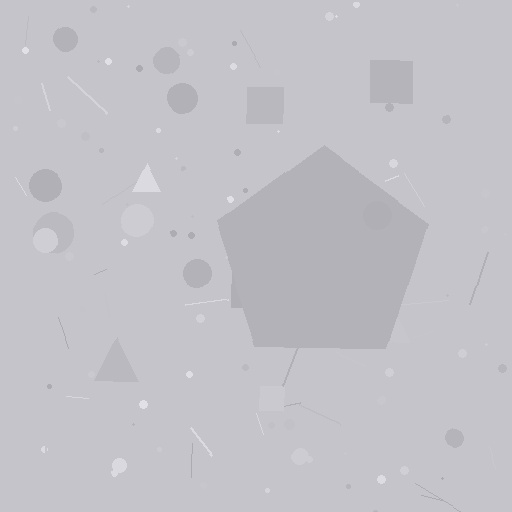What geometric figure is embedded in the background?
A pentagon is embedded in the background.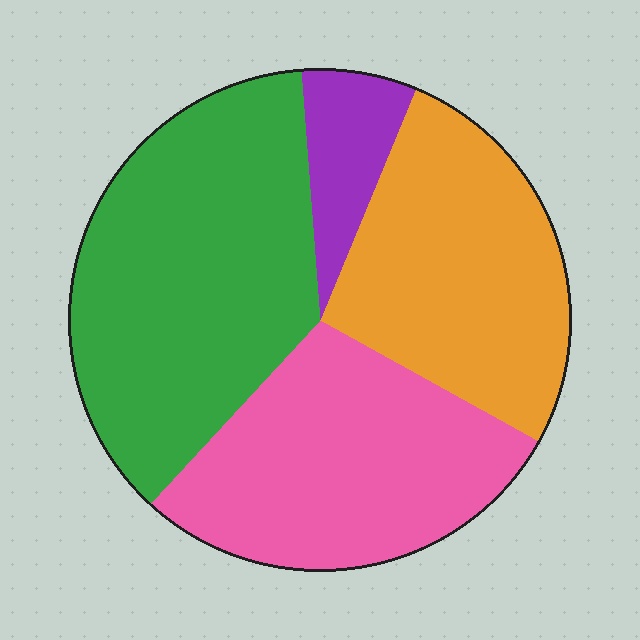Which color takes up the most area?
Green, at roughly 35%.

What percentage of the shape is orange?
Orange takes up about one quarter (1/4) of the shape.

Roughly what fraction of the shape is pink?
Pink takes up about one quarter (1/4) of the shape.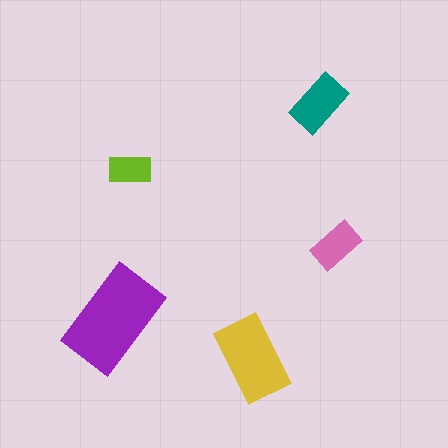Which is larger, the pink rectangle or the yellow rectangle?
The yellow one.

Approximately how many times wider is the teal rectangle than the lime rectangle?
About 1.5 times wider.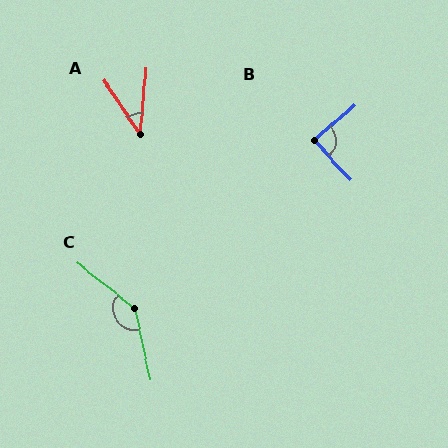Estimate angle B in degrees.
Approximately 89 degrees.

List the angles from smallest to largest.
A (39°), B (89°), C (141°).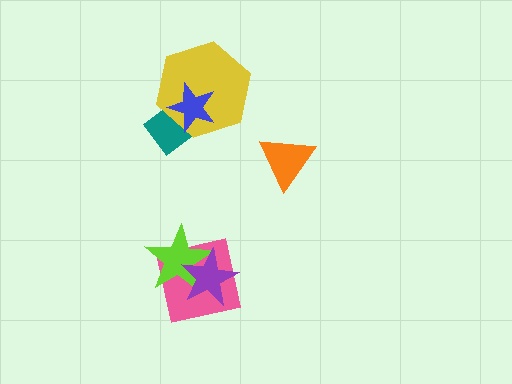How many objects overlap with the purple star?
2 objects overlap with the purple star.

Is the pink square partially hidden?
Yes, it is partially covered by another shape.